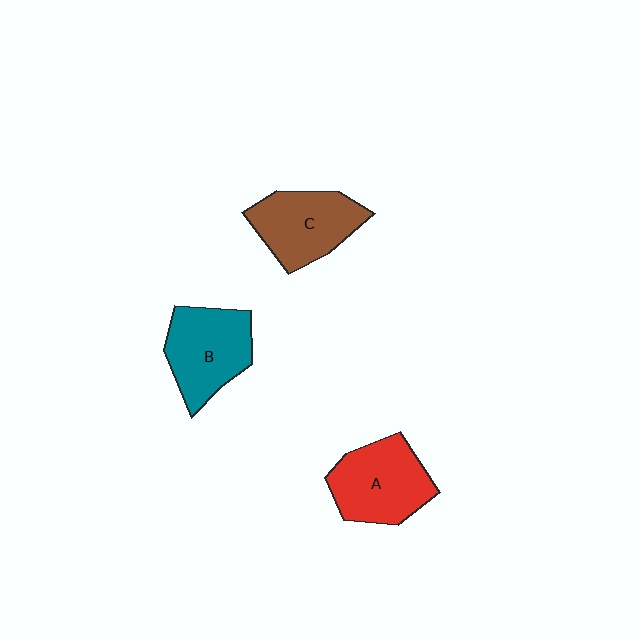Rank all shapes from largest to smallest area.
From largest to smallest: A (red), B (teal), C (brown).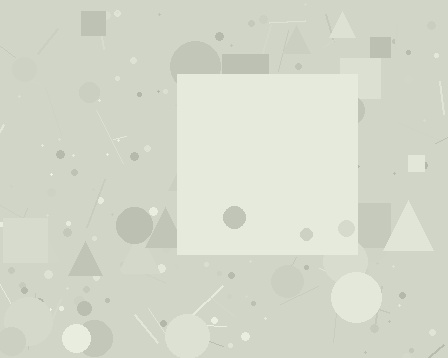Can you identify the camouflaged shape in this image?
The camouflaged shape is a square.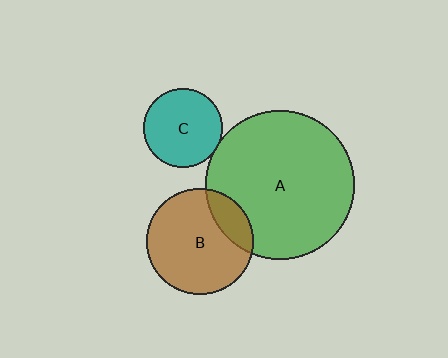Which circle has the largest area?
Circle A (green).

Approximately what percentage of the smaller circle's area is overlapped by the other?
Approximately 20%.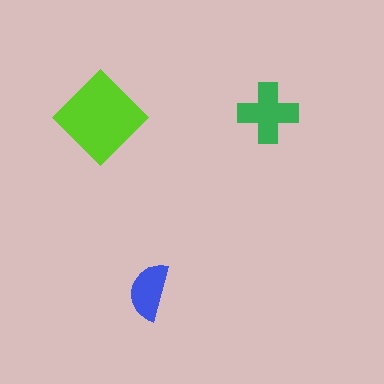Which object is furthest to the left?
The lime diamond is leftmost.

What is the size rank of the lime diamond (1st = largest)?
1st.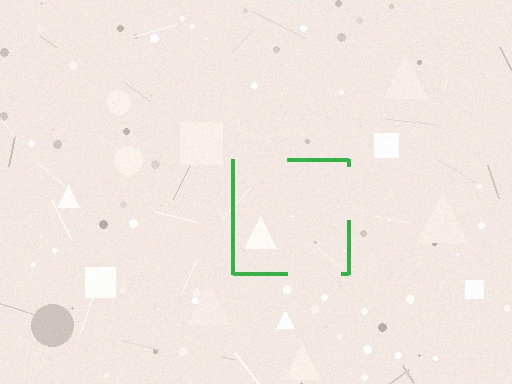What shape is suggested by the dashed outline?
The dashed outline suggests a square.